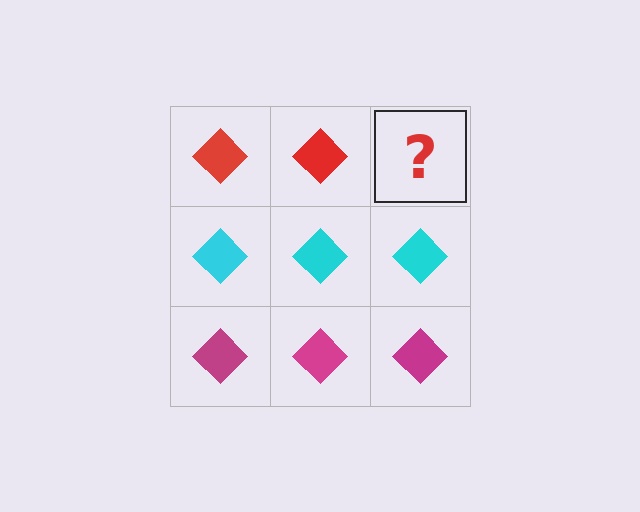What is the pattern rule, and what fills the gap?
The rule is that each row has a consistent color. The gap should be filled with a red diamond.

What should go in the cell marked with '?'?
The missing cell should contain a red diamond.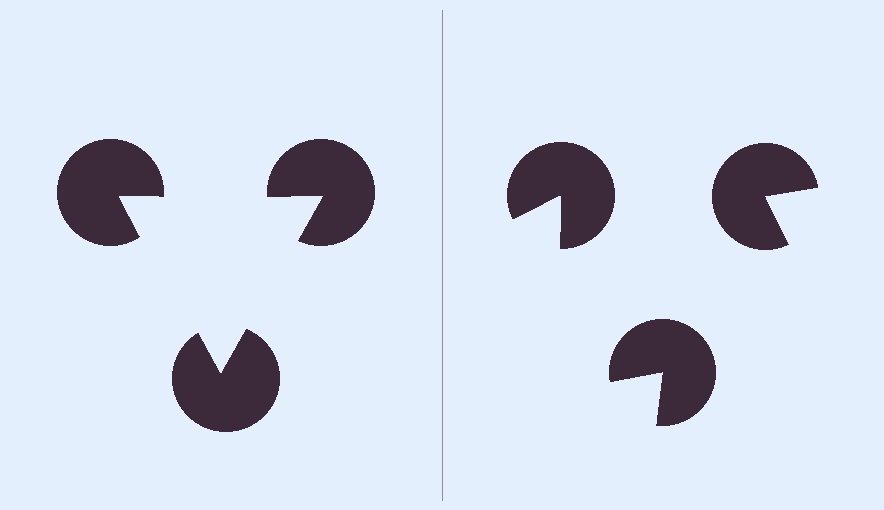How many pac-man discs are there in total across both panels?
6 — 3 on each side.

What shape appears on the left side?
An illusory triangle.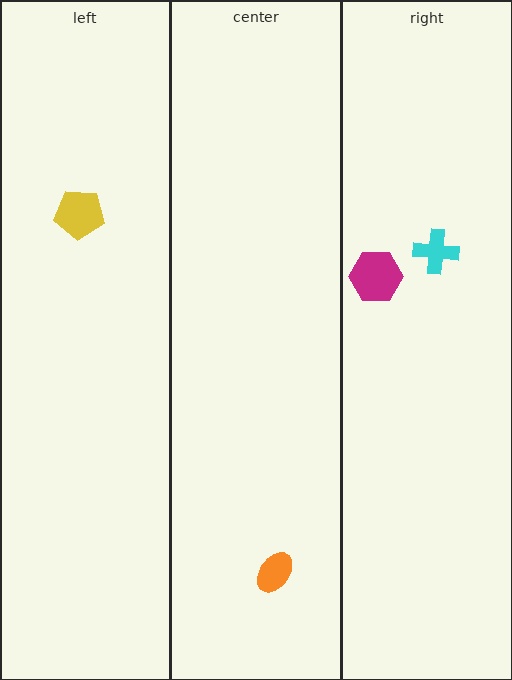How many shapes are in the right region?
2.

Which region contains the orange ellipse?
The center region.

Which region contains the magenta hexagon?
The right region.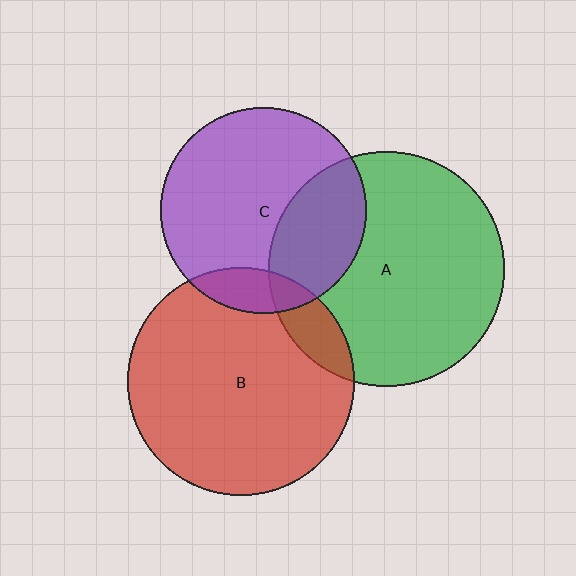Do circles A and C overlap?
Yes.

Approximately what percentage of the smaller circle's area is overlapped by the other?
Approximately 30%.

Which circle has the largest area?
Circle A (green).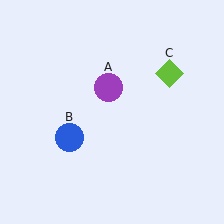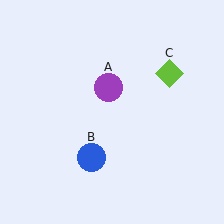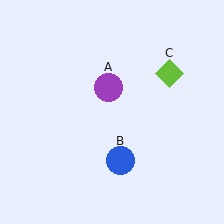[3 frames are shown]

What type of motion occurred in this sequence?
The blue circle (object B) rotated counterclockwise around the center of the scene.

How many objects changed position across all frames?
1 object changed position: blue circle (object B).